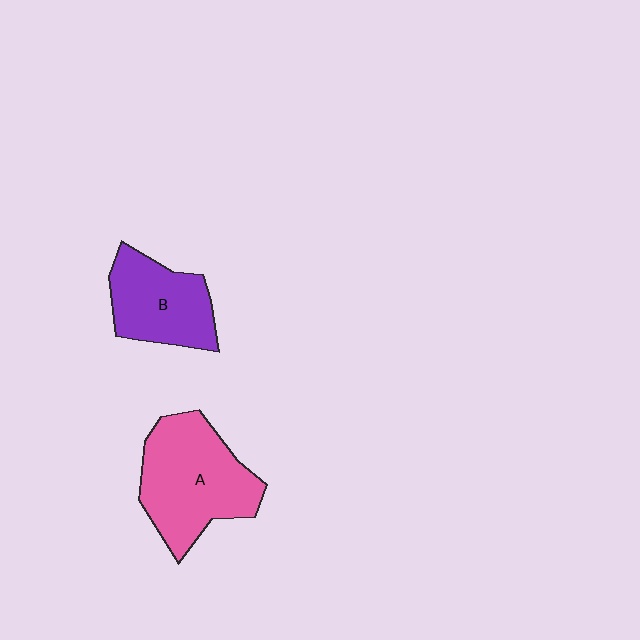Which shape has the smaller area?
Shape B (purple).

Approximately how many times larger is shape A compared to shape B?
Approximately 1.4 times.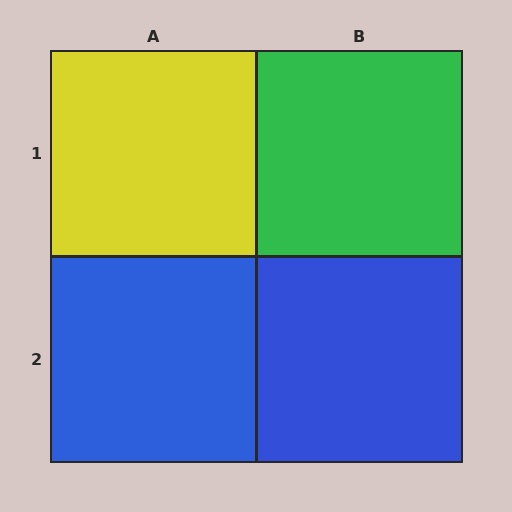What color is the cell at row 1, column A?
Yellow.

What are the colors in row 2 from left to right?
Blue, blue.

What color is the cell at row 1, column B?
Green.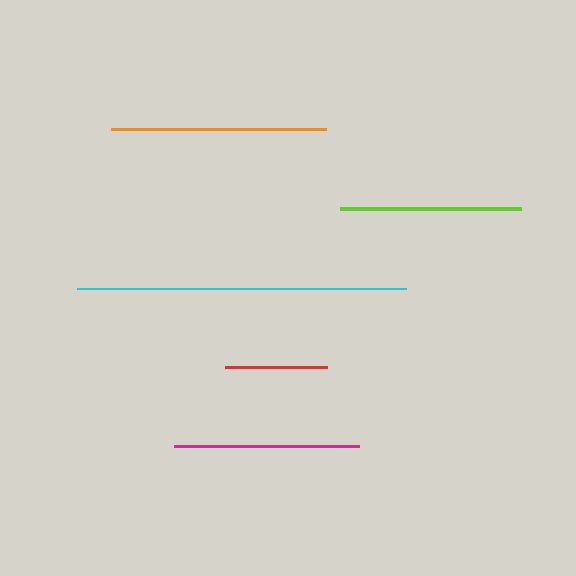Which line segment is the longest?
The cyan line is the longest at approximately 330 pixels.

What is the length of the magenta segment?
The magenta segment is approximately 185 pixels long.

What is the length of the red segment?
The red segment is approximately 102 pixels long.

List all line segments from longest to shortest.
From longest to shortest: cyan, orange, magenta, lime, red.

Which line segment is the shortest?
The red line is the shortest at approximately 102 pixels.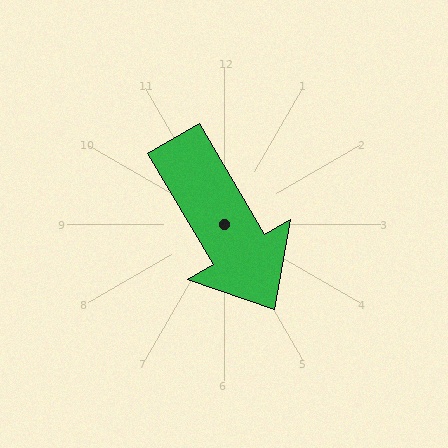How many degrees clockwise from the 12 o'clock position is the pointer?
Approximately 149 degrees.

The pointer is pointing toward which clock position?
Roughly 5 o'clock.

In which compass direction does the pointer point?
Southeast.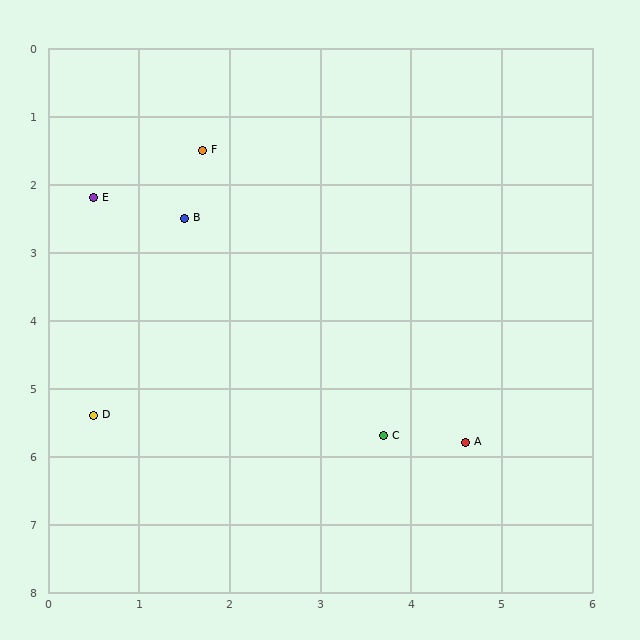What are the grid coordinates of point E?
Point E is at approximately (0.5, 2.2).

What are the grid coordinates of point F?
Point F is at approximately (1.7, 1.5).